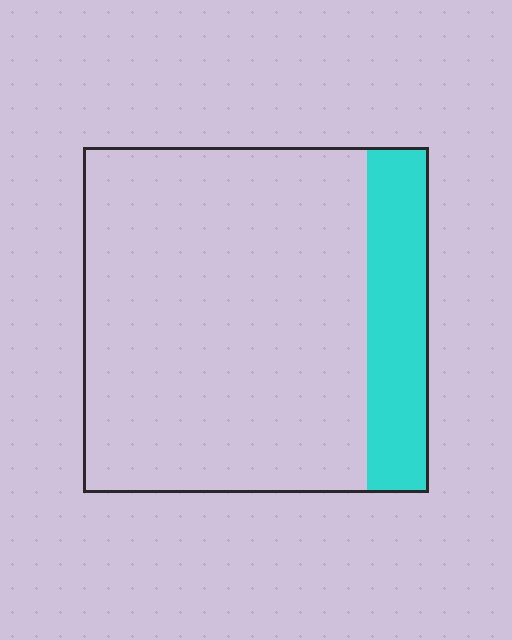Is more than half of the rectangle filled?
No.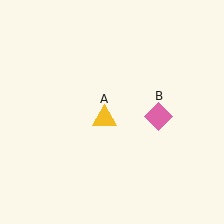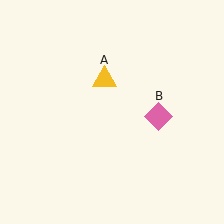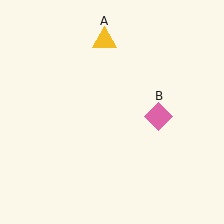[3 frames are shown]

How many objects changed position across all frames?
1 object changed position: yellow triangle (object A).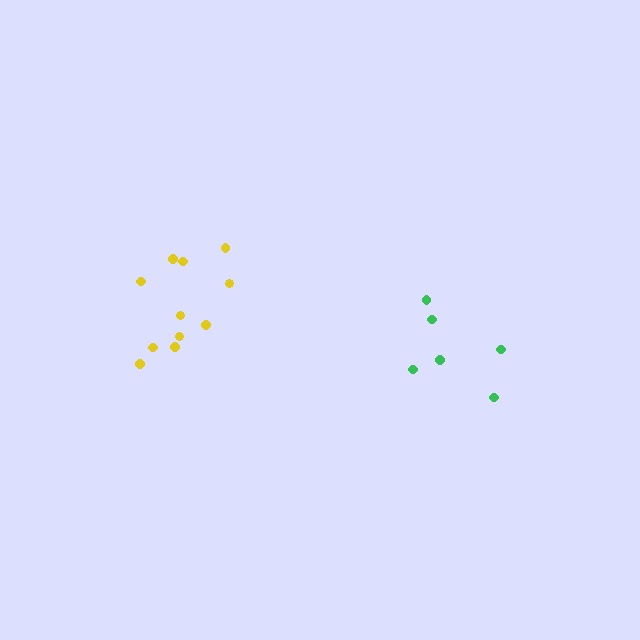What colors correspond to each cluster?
The clusters are colored: yellow, green.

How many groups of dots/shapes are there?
There are 2 groups.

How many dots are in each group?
Group 1: 11 dots, Group 2: 6 dots (17 total).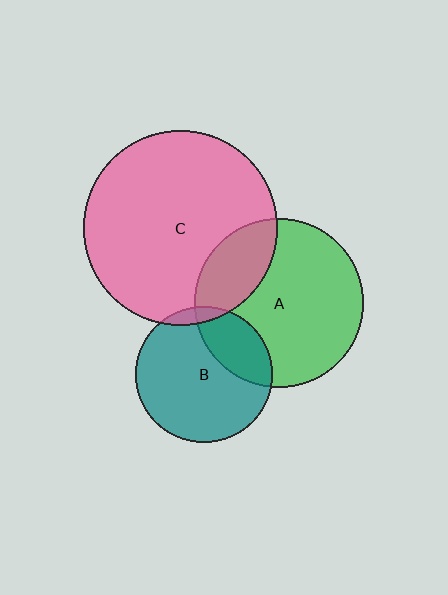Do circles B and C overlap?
Yes.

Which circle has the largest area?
Circle C (pink).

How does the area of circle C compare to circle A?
Approximately 1.3 times.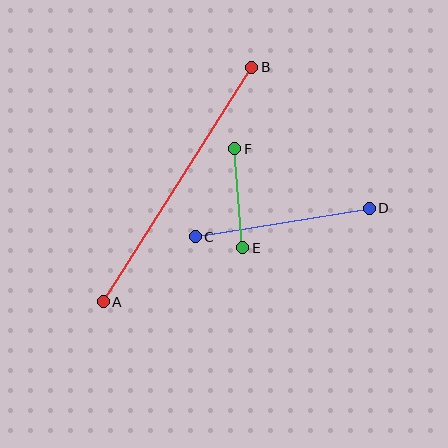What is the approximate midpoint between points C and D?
The midpoint is at approximately (282, 223) pixels.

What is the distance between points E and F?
The distance is approximately 99 pixels.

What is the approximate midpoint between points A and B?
The midpoint is at approximately (177, 185) pixels.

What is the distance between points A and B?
The distance is approximately 278 pixels.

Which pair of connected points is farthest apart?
Points A and B are farthest apart.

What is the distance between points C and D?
The distance is approximately 176 pixels.